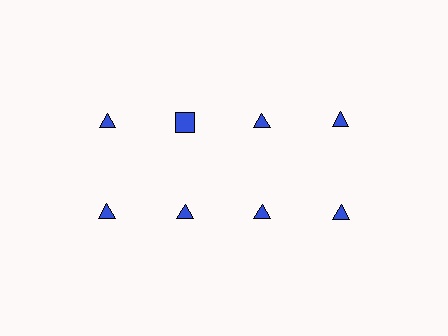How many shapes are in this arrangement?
There are 8 shapes arranged in a grid pattern.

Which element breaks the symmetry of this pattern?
The blue square in the top row, second from left column breaks the symmetry. All other shapes are blue triangles.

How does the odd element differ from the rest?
It has a different shape: square instead of triangle.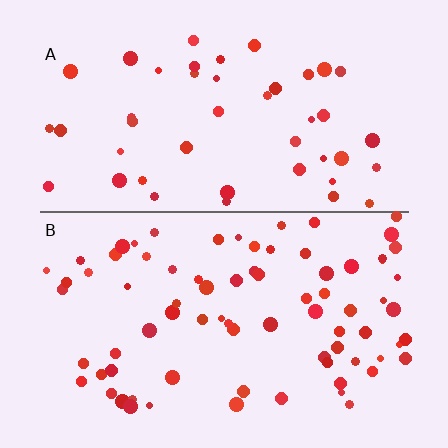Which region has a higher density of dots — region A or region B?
B (the bottom).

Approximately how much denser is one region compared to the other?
Approximately 1.7× — region B over region A.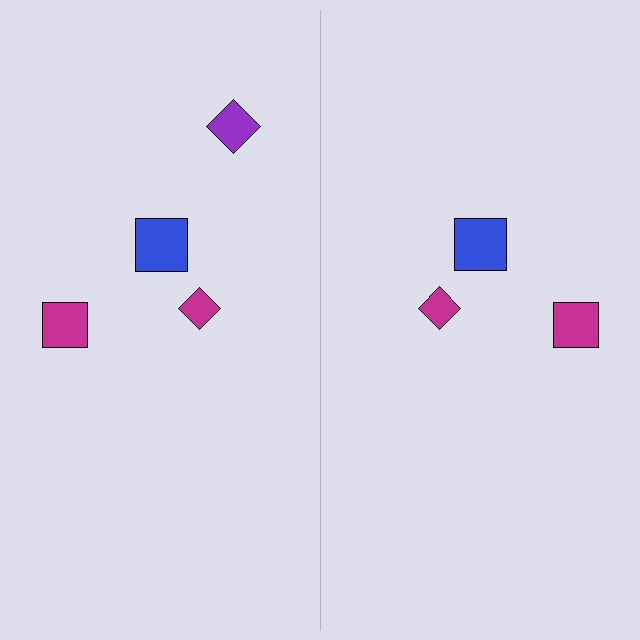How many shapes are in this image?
There are 7 shapes in this image.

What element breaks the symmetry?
A purple diamond is missing from the right side.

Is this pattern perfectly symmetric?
No, the pattern is not perfectly symmetric. A purple diamond is missing from the right side.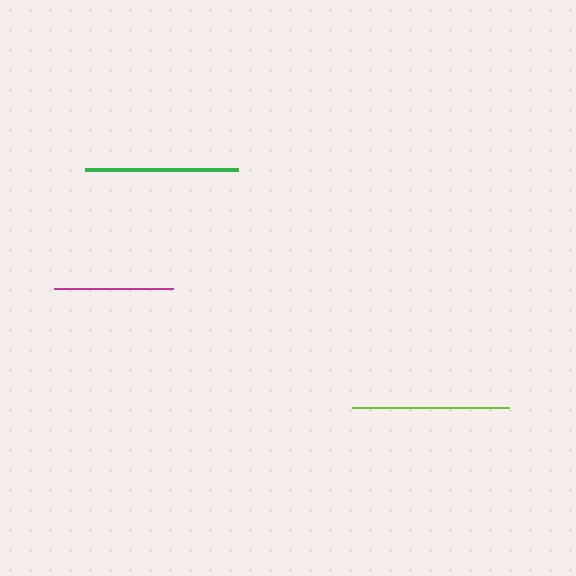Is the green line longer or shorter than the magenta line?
The green line is longer than the magenta line.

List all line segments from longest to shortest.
From longest to shortest: lime, green, magenta.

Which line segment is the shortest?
The magenta line is the shortest at approximately 119 pixels.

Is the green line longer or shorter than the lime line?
The lime line is longer than the green line.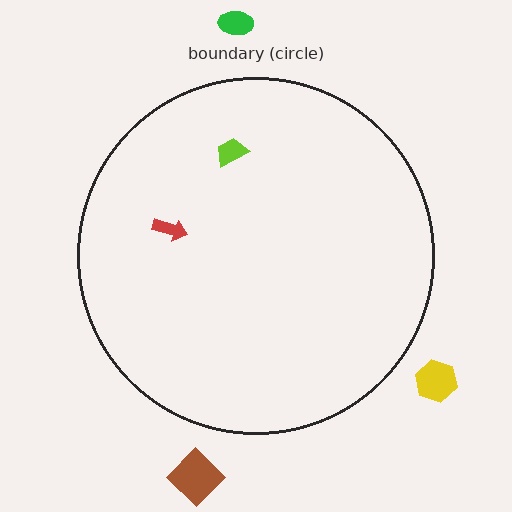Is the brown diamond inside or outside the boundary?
Outside.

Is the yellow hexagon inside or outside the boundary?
Outside.